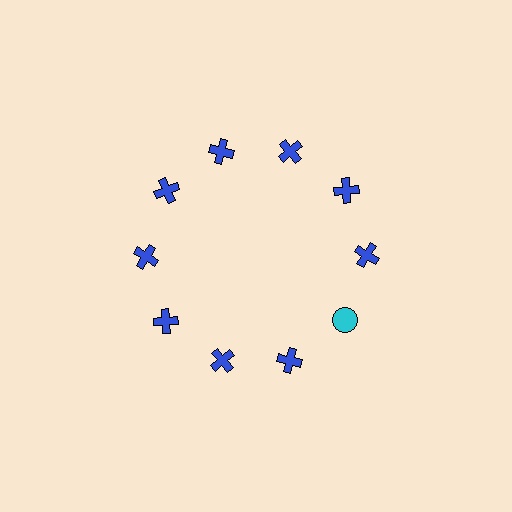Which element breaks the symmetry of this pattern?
The cyan circle at roughly the 4 o'clock position breaks the symmetry. All other shapes are blue crosses.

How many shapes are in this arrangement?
There are 10 shapes arranged in a ring pattern.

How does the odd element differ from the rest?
It differs in both color (cyan instead of blue) and shape (circle instead of cross).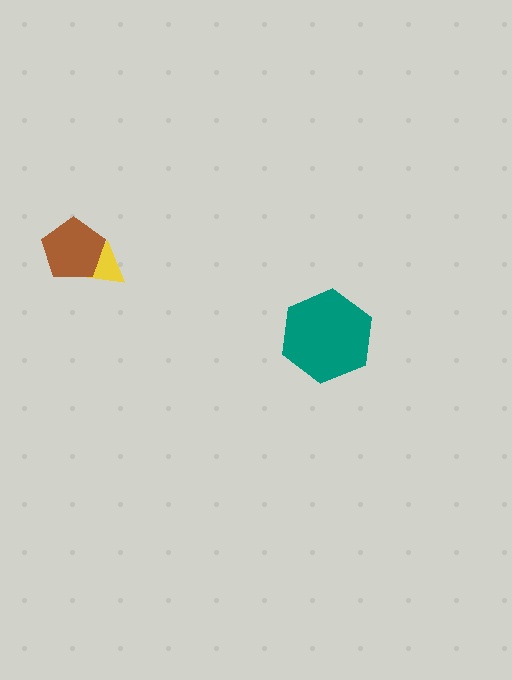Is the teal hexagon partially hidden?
No, no other shape covers it.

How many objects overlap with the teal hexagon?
0 objects overlap with the teal hexagon.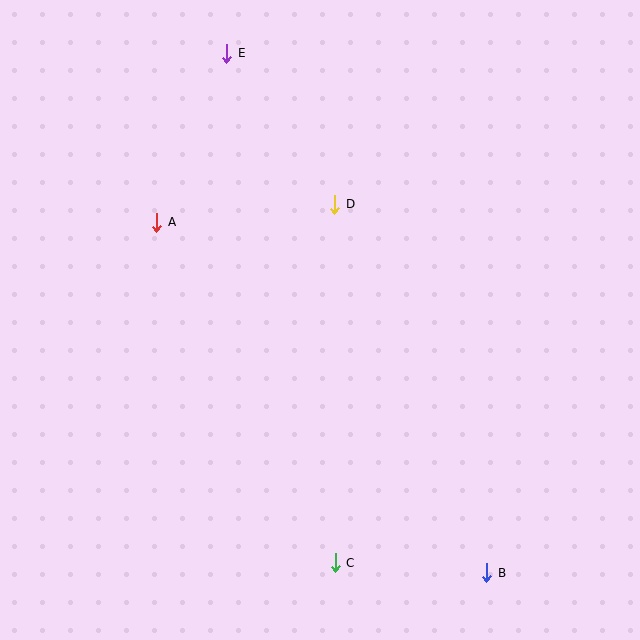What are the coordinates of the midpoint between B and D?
The midpoint between B and D is at (411, 388).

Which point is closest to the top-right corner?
Point D is closest to the top-right corner.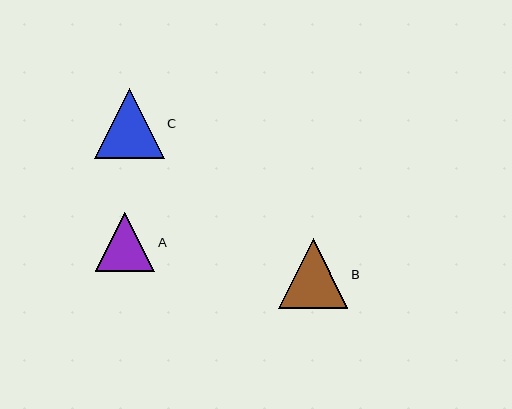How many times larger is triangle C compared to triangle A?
Triangle C is approximately 1.2 times the size of triangle A.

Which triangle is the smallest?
Triangle A is the smallest with a size of approximately 60 pixels.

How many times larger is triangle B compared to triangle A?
Triangle B is approximately 1.2 times the size of triangle A.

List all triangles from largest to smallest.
From largest to smallest: C, B, A.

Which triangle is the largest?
Triangle C is the largest with a size of approximately 70 pixels.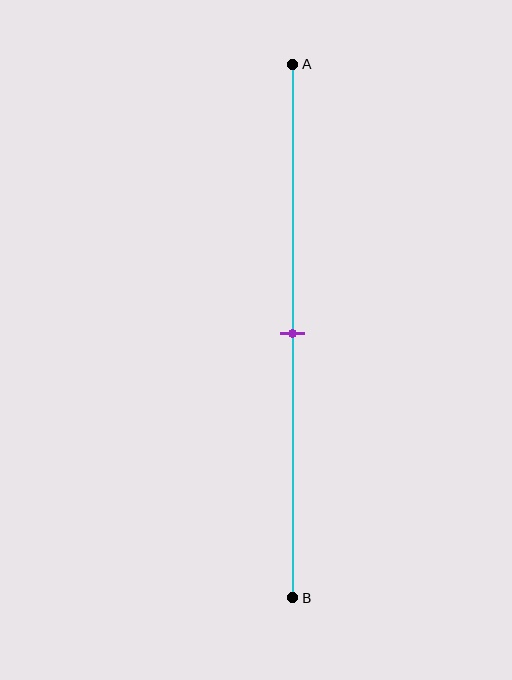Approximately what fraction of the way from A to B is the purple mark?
The purple mark is approximately 50% of the way from A to B.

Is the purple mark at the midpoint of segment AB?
Yes, the mark is approximately at the midpoint.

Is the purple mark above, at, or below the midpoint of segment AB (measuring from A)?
The purple mark is approximately at the midpoint of segment AB.